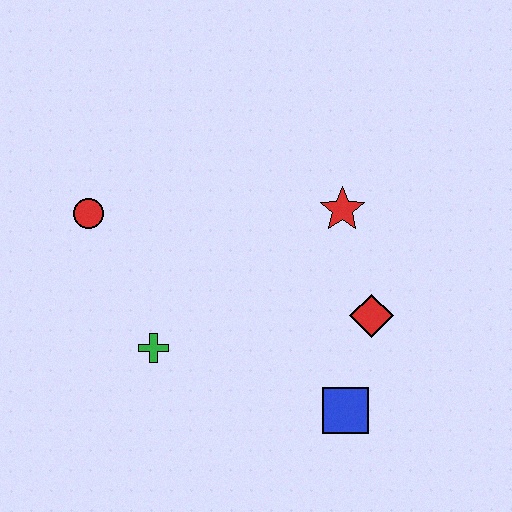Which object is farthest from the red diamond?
The red circle is farthest from the red diamond.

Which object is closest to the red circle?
The green cross is closest to the red circle.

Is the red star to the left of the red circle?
No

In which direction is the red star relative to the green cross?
The red star is to the right of the green cross.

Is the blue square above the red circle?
No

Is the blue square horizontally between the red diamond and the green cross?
Yes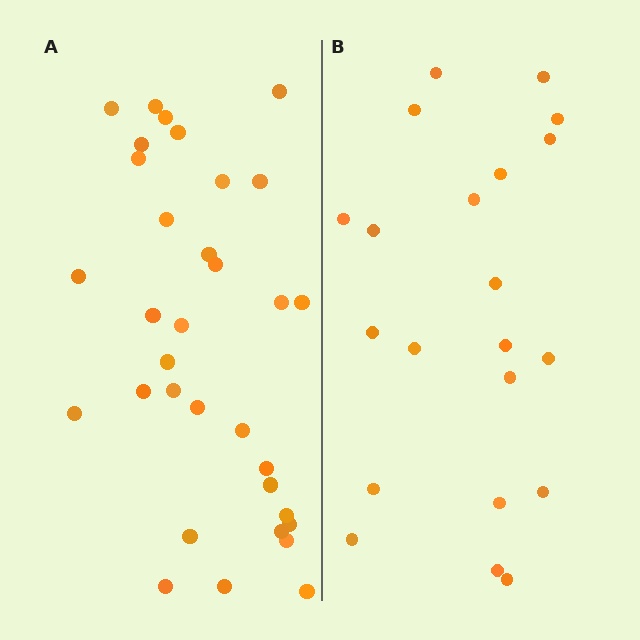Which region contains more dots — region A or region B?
Region A (the left region) has more dots.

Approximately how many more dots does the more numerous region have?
Region A has roughly 12 or so more dots than region B.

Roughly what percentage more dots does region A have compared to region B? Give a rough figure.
About 55% more.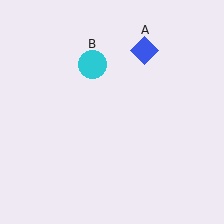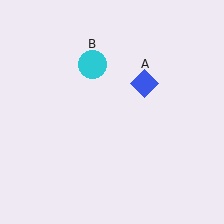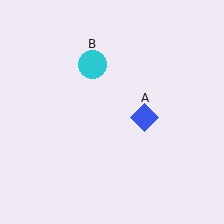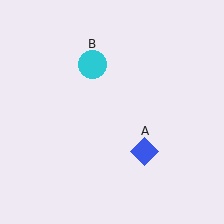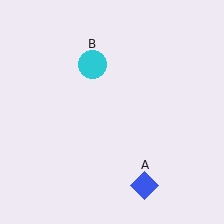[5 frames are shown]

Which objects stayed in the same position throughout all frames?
Cyan circle (object B) remained stationary.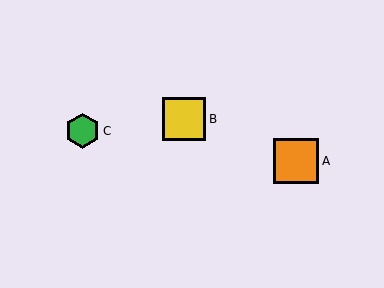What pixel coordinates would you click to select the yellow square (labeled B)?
Click at (184, 119) to select the yellow square B.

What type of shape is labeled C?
Shape C is a green hexagon.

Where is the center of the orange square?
The center of the orange square is at (296, 161).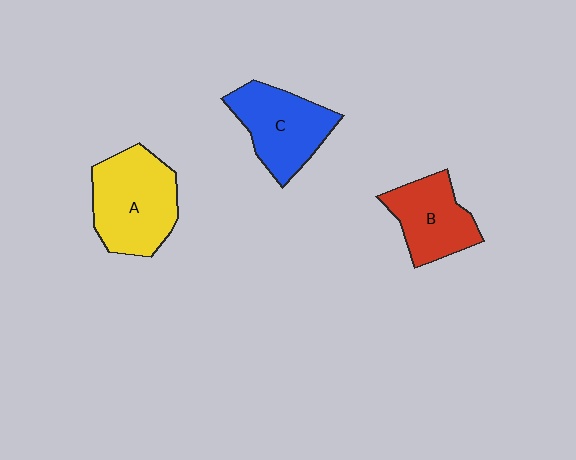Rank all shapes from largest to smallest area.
From largest to smallest: A (yellow), C (blue), B (red).